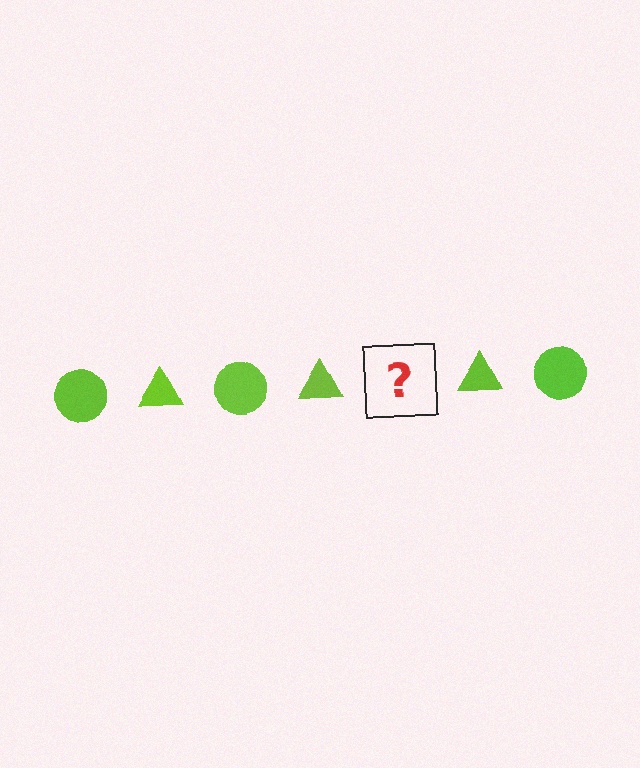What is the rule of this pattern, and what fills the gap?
The rule is that the pattern cycles through circle, triangle shapes in lime. The gap should be filled with a lime circle.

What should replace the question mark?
The question mark should be replaced with a lime circle.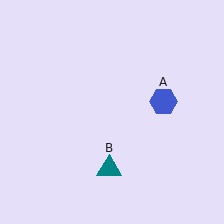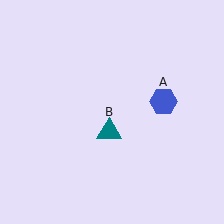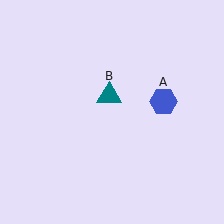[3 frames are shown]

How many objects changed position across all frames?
1 object changed position: teal triangle (object B).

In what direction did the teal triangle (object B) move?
The teal triangle (object B) moved up.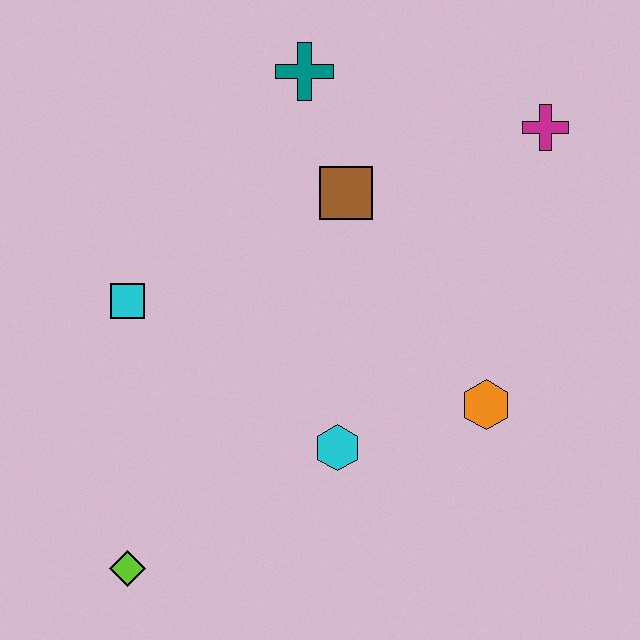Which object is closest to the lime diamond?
The cyan hexagon is closest to the lime diamond.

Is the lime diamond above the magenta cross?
No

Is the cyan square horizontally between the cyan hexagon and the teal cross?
No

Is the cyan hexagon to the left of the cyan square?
No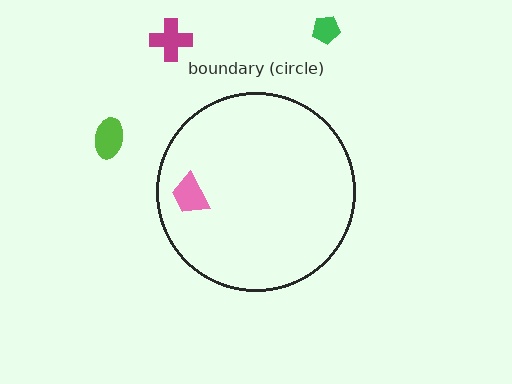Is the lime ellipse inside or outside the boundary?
Outside.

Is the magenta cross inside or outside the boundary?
Outside.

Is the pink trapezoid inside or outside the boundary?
Inside.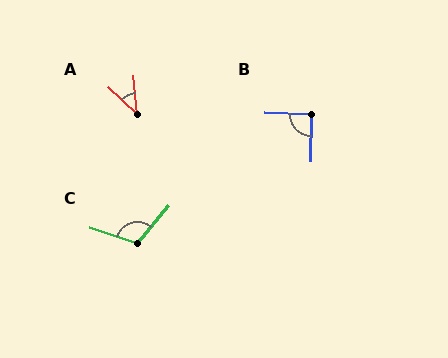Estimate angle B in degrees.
Approximately 93 degrees.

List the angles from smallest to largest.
A (43°), B (93°), C (112°).